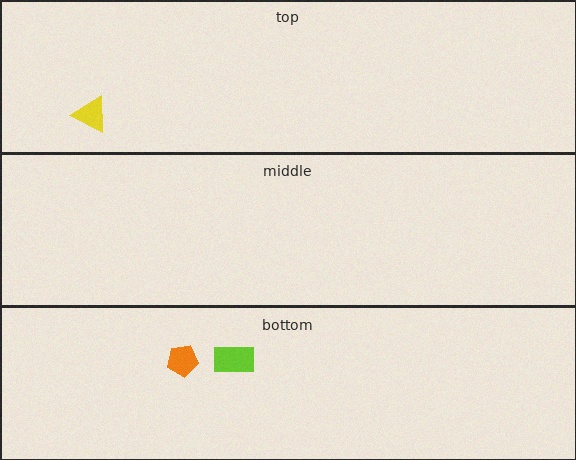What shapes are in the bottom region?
The orange pentagon, the lime rectangle.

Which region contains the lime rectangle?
The bottom region.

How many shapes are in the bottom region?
2.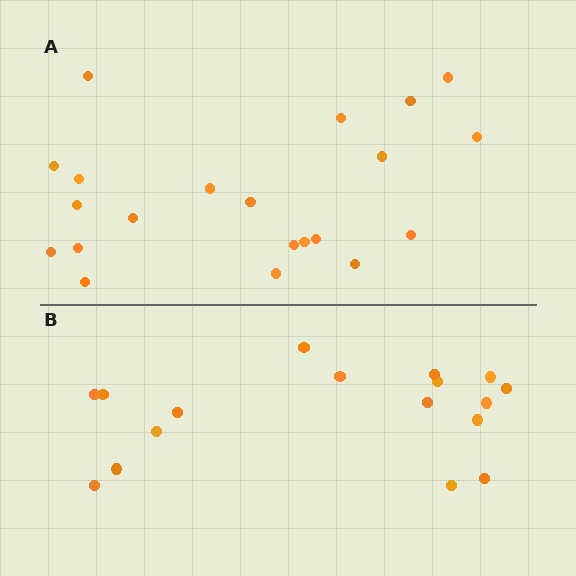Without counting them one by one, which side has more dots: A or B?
Region A (the top region) has more dots.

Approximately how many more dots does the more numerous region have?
Region A has about 4 more dots than region B.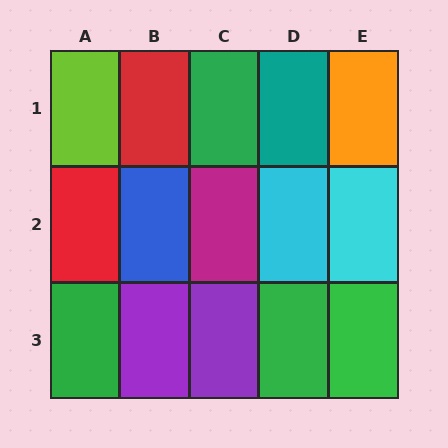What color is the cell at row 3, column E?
Green.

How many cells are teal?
1 cell is teal.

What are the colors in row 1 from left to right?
Lime, red, green, teal, orange.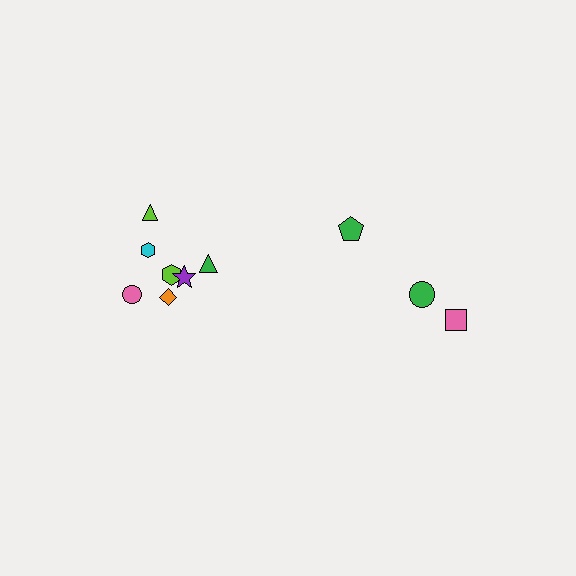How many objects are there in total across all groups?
There are 10 objects.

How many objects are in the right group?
There are 3 objects.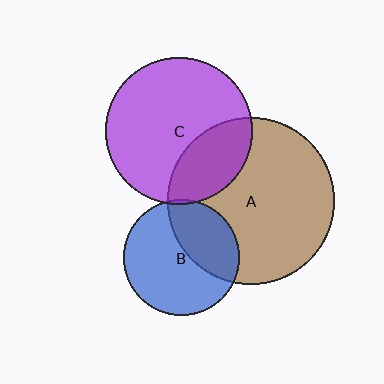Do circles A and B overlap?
Yes.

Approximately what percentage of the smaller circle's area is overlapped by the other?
Approximately 35%.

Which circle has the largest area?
Circle A (brown).